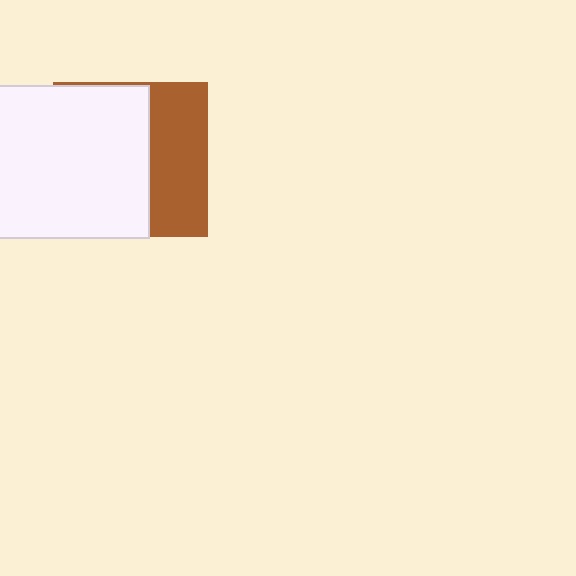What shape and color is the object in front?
The object in front is a white square.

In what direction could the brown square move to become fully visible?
The brown square could move right. That would shift it out from behind the white square entirely.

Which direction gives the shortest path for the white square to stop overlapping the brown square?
Moving left gives the shortest separation.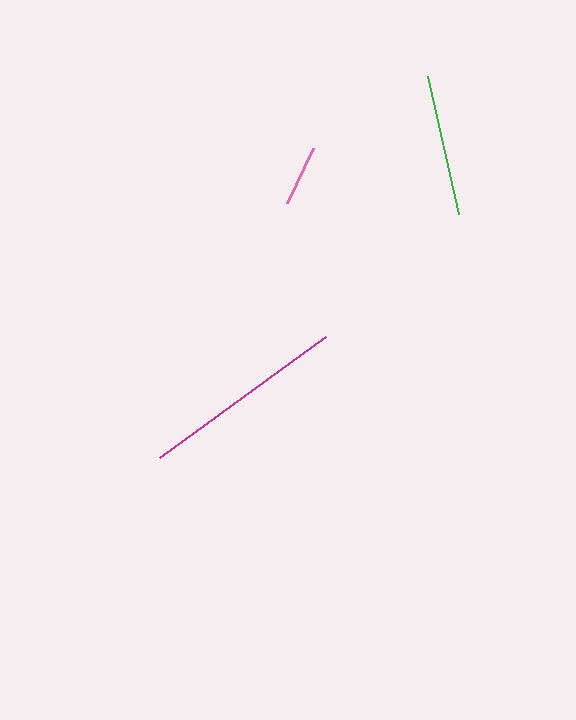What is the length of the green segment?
The green segment is approximately 141 pixels long.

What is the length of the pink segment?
The pink segment is approximately 61 pixels long.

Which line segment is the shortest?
The pink line is the shortest at approximately 61 pixels.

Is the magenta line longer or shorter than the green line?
The magenta line is longer than the green line.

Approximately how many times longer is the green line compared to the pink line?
The green line is approximately 2.3 times the length of the pink line.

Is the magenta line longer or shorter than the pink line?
The magenta line is longer than the pink line.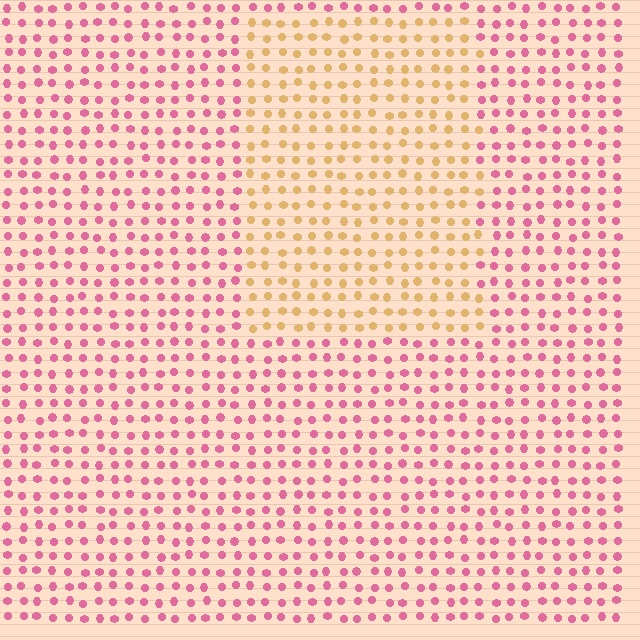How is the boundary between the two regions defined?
The boundary is defined purely by a slight shift in hue (about 63 degrees). Spacing, size, and orientation are identical on both sides.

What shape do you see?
I see a rectangle.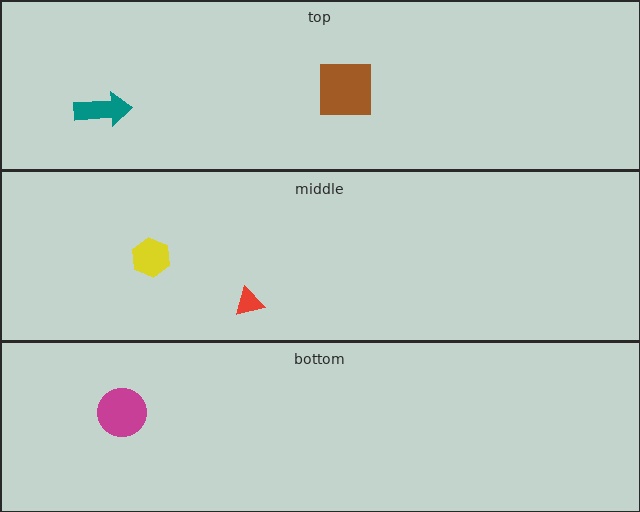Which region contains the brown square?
The top region.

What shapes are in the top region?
The brown square, the teal arrow.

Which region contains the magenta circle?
The bottom region.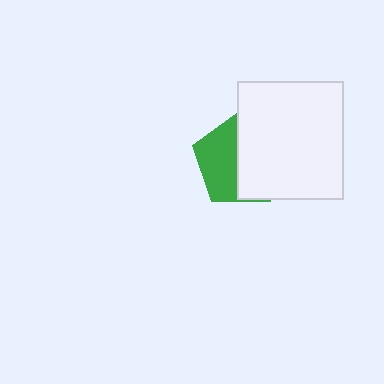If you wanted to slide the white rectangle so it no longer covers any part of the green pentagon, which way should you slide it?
Slide it right — that is the most direct way to separate the two shapes.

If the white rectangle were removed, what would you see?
You would see the complete green pentagon.